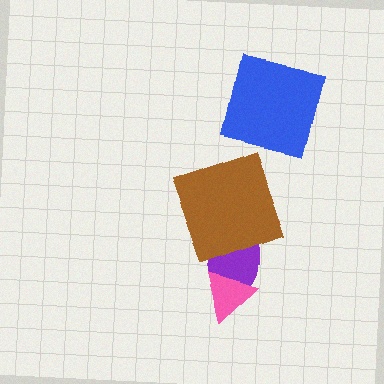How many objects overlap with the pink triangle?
1 object overlaps with the pink triangle.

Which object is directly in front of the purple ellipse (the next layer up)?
The pink triangle is directly in front of the purple ellipse.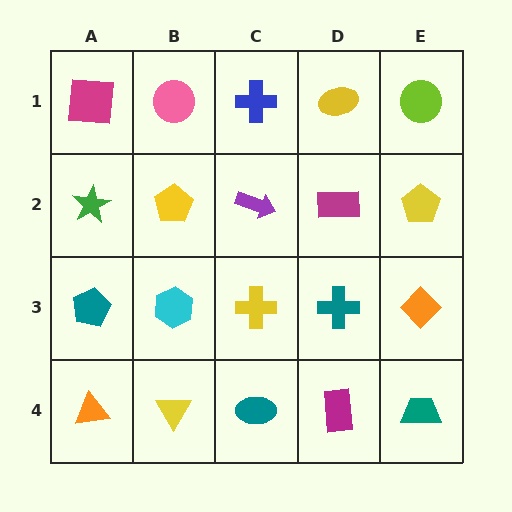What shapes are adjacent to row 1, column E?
A yellow pentagon (row 2, column E), a yellow ellipse (row 1, column D).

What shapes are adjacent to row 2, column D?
A yellow ellipse (row 1, column D), a teal cross (row 3, column D), a purple arrow (row 2, column C), a yellow pentagon (row 2, column E).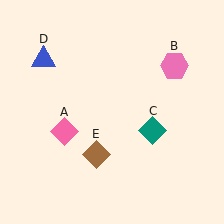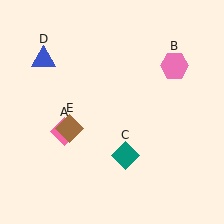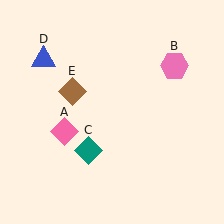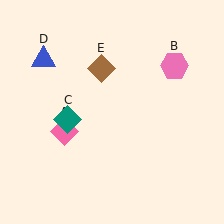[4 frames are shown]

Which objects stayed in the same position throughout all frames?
Pink diamond (object A) and pink hexagon (object B) and blue triangle (object D) remained stationary.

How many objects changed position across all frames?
2 objects changed position: teal diamond (object C), brown diamond (object E).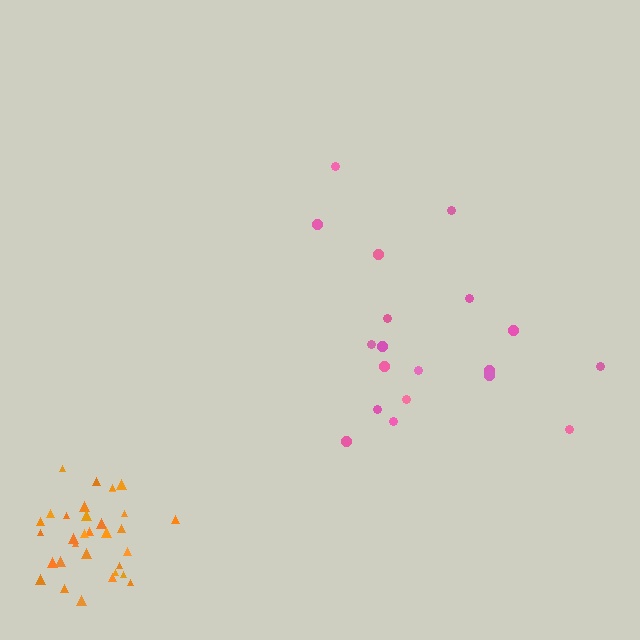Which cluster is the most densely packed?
Orange.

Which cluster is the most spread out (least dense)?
Pink.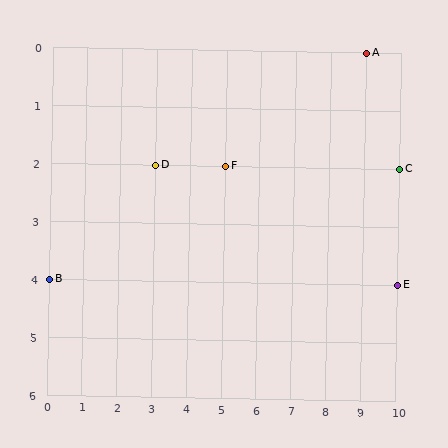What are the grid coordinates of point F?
Point F is at grid coordinates (5, 2).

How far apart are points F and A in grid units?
Points F and A are 4 columns and 2 rows apart (about 4.5 grid units diagonally).